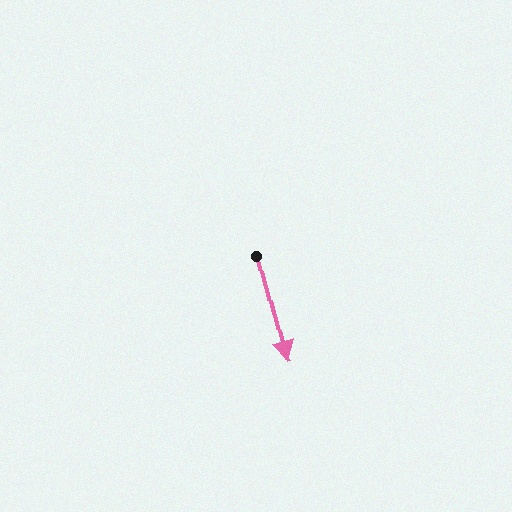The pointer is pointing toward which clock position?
Roughly 5 o'clock.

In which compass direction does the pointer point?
South.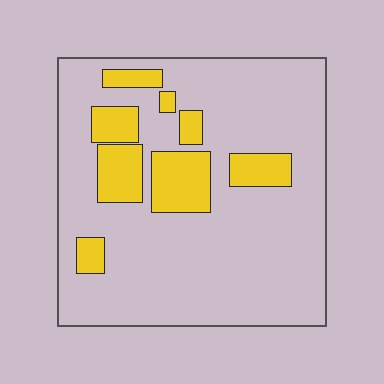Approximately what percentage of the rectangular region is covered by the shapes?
Approximately 20%.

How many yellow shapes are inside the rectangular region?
8.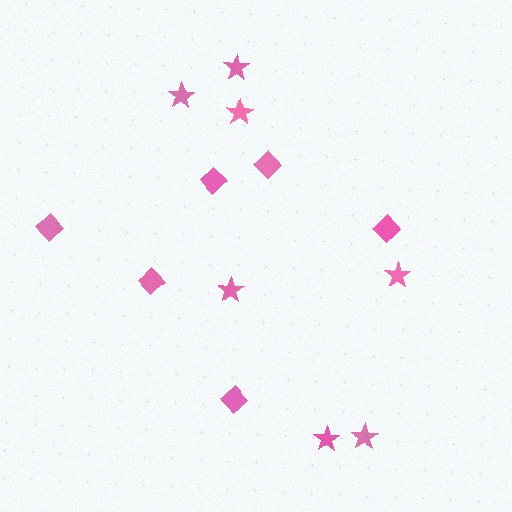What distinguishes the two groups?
There are 2 groups: one group of stars (7) and one group of diamonds (6).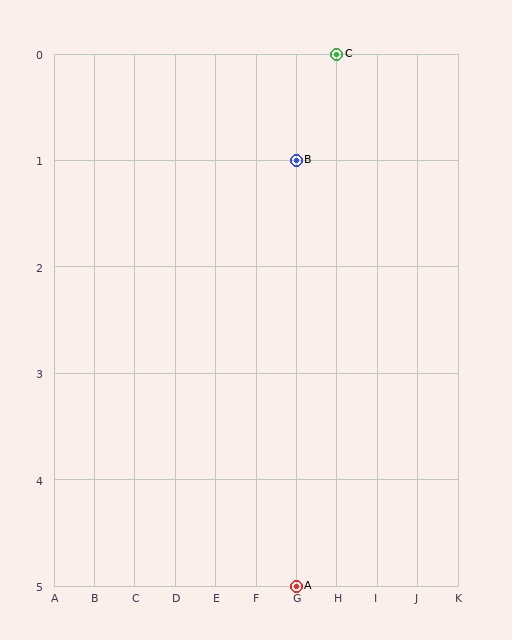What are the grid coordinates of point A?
Point A is at grid coordinates (G, 5).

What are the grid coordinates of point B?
Point B is at grid coordinates (G, 1).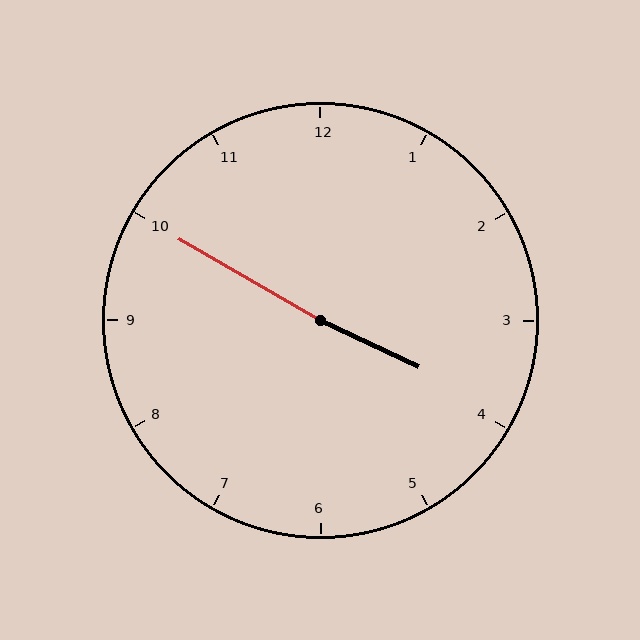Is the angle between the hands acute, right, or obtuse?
It is obtuse.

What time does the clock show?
3:50.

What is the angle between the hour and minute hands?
Approximately 175 degrees.